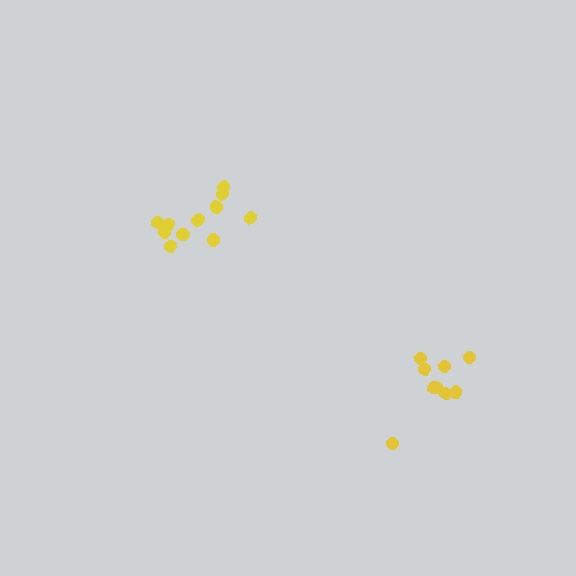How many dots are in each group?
Group 1: 9 dots, Group 2: 11 dots (20 total).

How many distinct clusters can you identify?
There are 2 distinct clusters.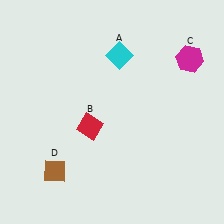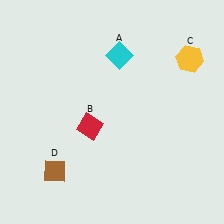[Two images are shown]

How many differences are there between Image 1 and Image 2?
There is 1 difference between the two images.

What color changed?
The hexagon (C) changed from magenta in Image 1 to yellow in Image 2.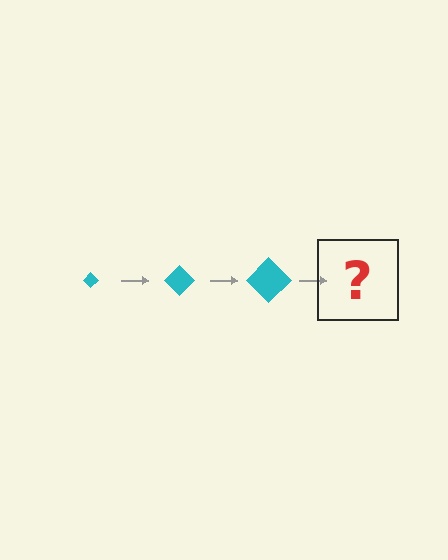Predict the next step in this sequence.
The next step is a cyan diamond, larger than the previous one.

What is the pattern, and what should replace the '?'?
The pattern is that the diamond gets progressively larger each step. The '?' should be a cyan diamond, larger than the previous one.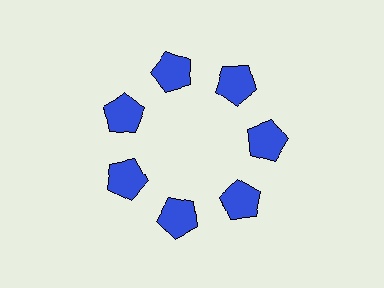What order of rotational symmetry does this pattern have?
This pattern has 7-fold rotational symmetry.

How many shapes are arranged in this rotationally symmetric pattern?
There are 7 shapes, arranged in 7 groups of 1.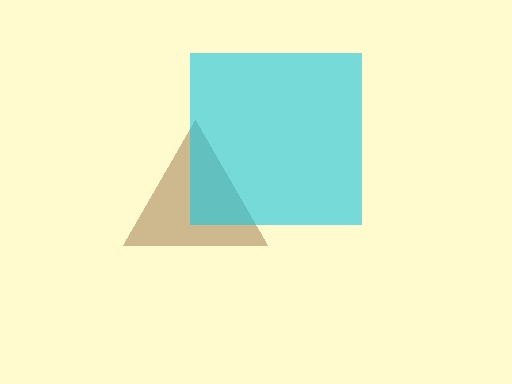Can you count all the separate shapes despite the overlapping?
Yes, there are 2 separate shapes.